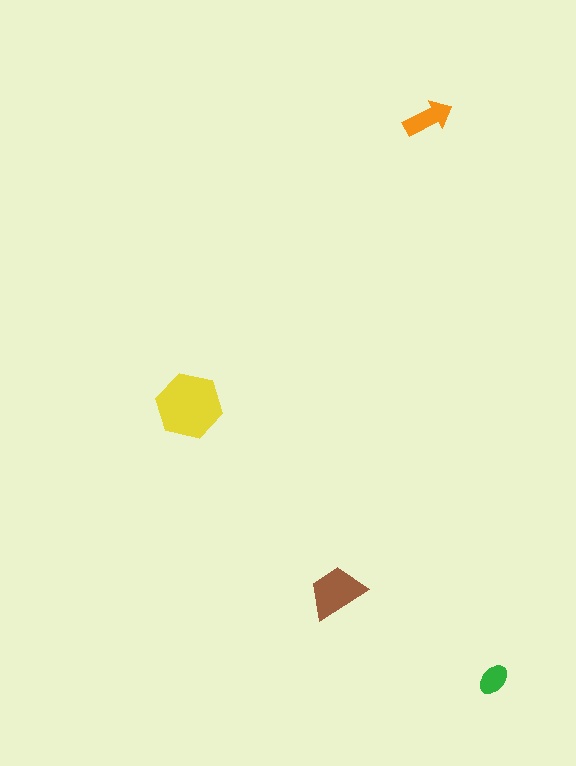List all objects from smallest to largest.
The green ellipse, the orange arrow, the brown trapezoid, the yellow hexagon.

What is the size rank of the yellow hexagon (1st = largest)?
1st.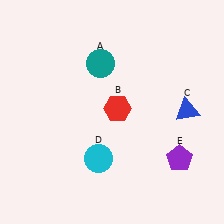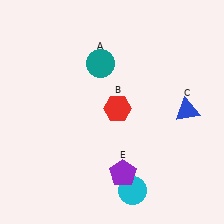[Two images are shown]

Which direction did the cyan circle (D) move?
The cyan circle (D) moved right.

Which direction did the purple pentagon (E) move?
The purple pentagon (E) moved left.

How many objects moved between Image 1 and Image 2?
2 objects moved between the two images.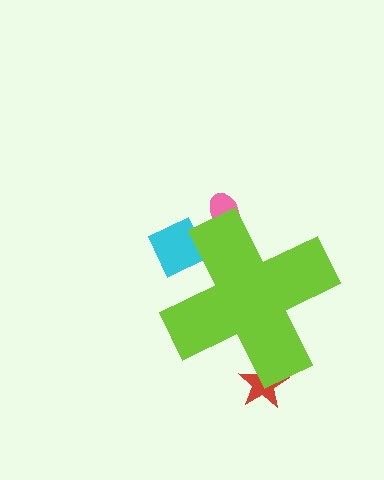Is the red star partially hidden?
Yes, the red star is partially hidden behind the lime cross.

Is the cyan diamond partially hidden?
Yes, the cyan diamond is partially hidden behind the lime cross.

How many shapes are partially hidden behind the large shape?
3 shapes are partially hidden.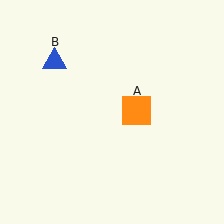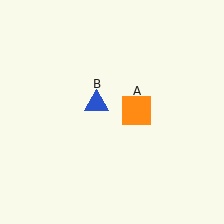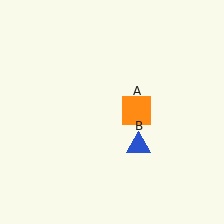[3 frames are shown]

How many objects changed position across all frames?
1 object changed position: blue triangle (object B).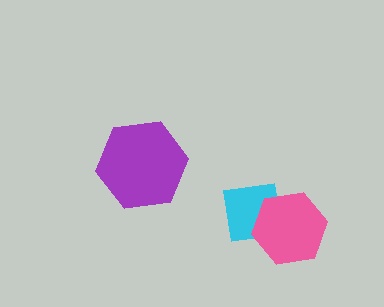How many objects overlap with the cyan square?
1 object overlaps with the cyan square.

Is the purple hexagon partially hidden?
No, no other shape covers it.